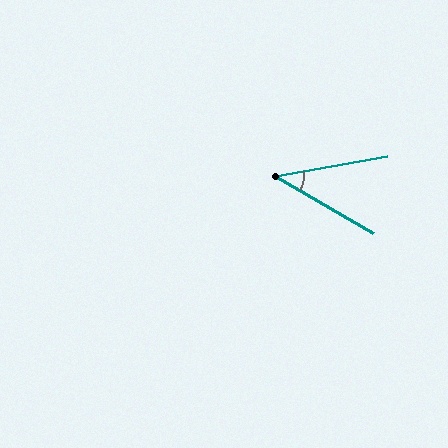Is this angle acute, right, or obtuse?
It is acute.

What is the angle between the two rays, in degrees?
Approximately 41 degrees.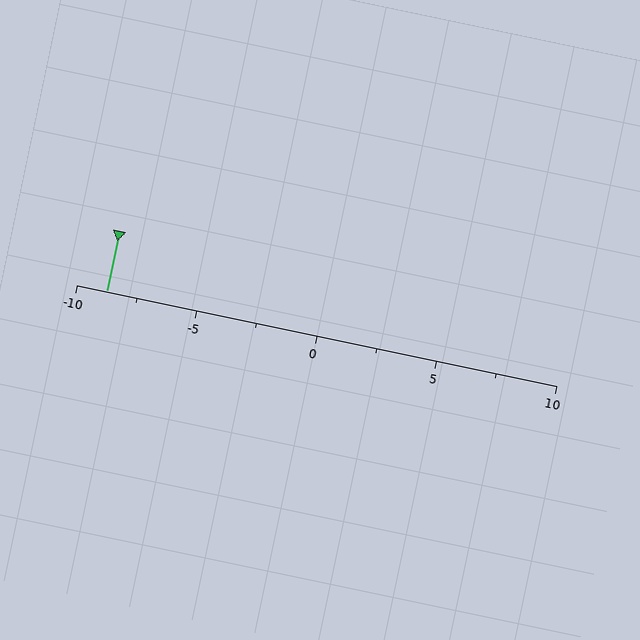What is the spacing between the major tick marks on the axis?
The major ticks are spaced 5 apart.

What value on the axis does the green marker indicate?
The marker indicates approximately -8.8.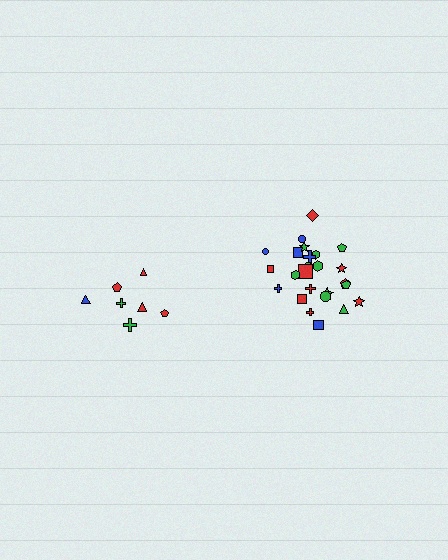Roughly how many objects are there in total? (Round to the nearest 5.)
Roughly 30 objects in total.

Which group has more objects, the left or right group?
The right group.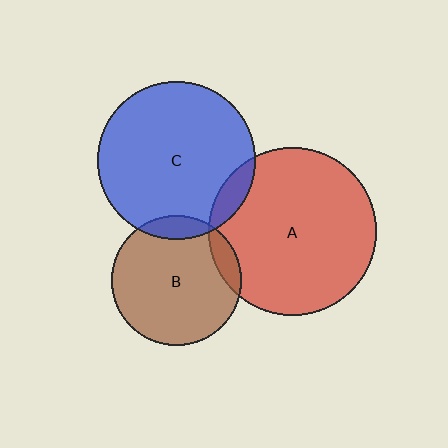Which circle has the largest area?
Circle A (red).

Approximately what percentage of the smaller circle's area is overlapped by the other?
Approximately 10%.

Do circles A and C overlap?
Yes.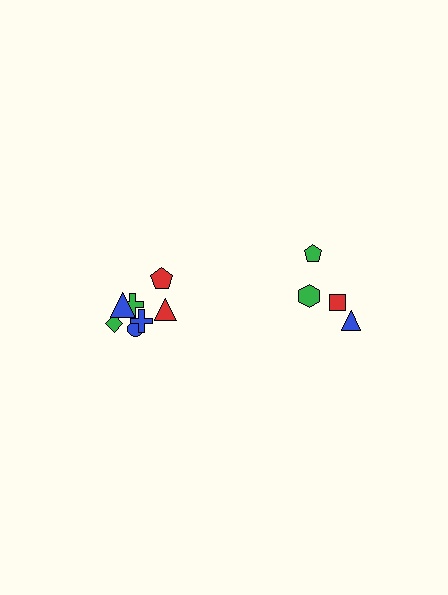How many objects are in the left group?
There are 7 objects.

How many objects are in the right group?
There are 4 objects.